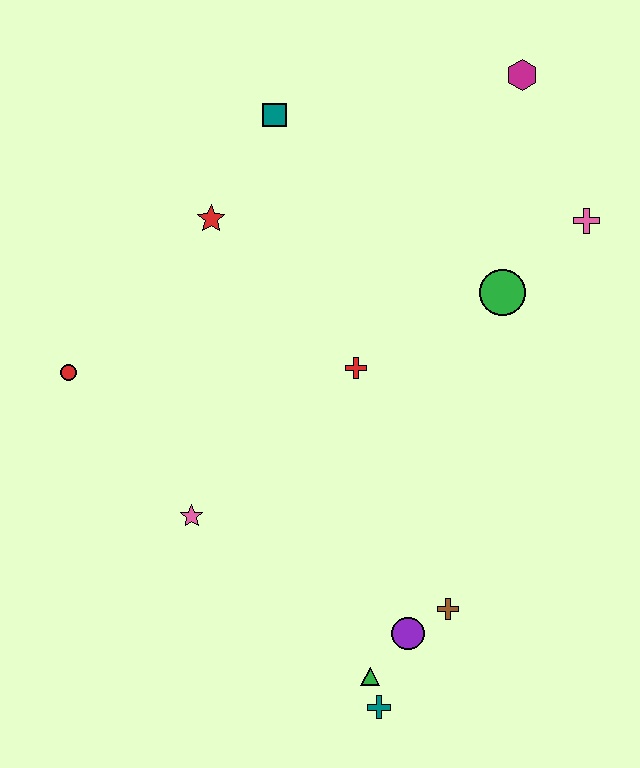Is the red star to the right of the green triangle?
No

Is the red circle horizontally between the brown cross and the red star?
No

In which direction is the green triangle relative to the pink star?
The green triangle is to the right of the pink star.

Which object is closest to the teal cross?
The green triangle is closest to the teal cross.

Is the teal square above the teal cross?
Yes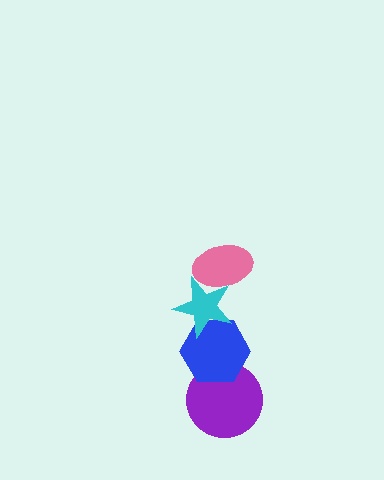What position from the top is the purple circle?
The purple circle is 4th from the top.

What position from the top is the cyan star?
The cyan star is 2nd from the top.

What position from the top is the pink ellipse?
The pink ellipse is 1st from the top.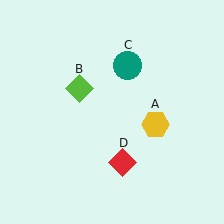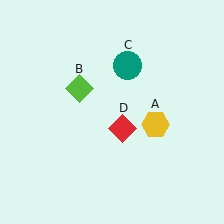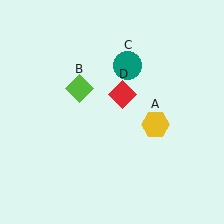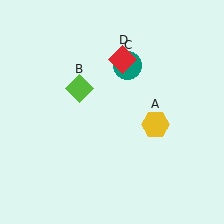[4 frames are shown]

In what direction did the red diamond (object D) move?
The red diamond (object D) moved up.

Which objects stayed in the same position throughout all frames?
Yellow hexagon (object A) and lime diamond (object B) and teal circle (object C) remained stationary.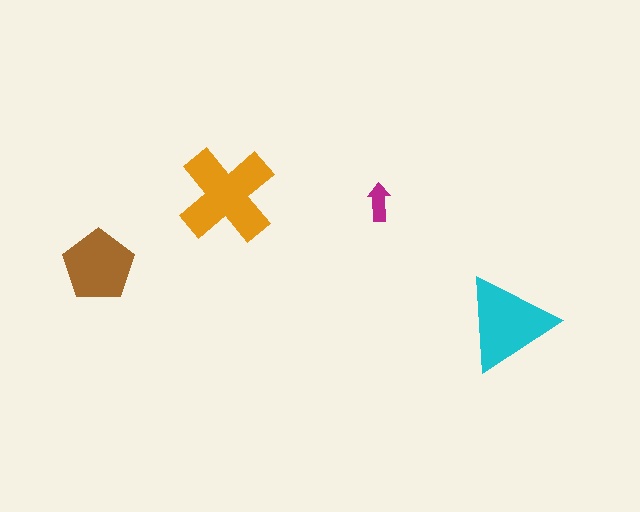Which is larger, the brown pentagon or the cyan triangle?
The cyan triangle.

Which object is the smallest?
The magenta arrow.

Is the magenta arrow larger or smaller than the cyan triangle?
Smaller.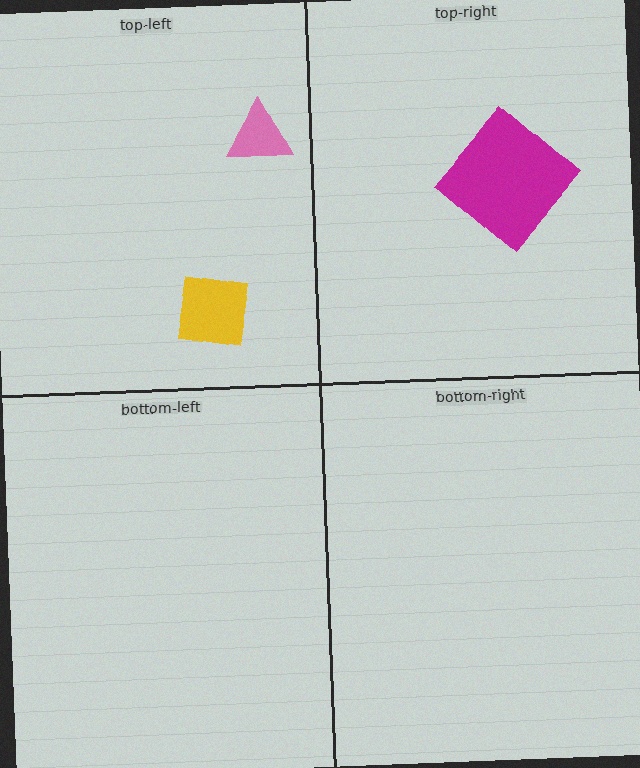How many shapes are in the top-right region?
1.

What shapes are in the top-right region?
The magenta diamond.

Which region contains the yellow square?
The top-left region.